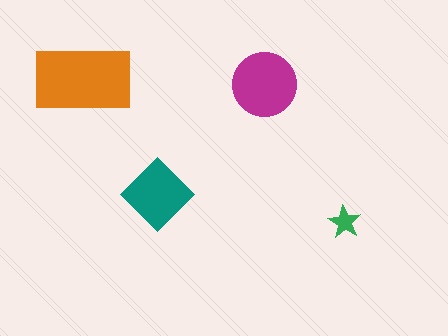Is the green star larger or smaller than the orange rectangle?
Smaller.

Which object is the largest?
The orange rectangle.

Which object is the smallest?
The green star.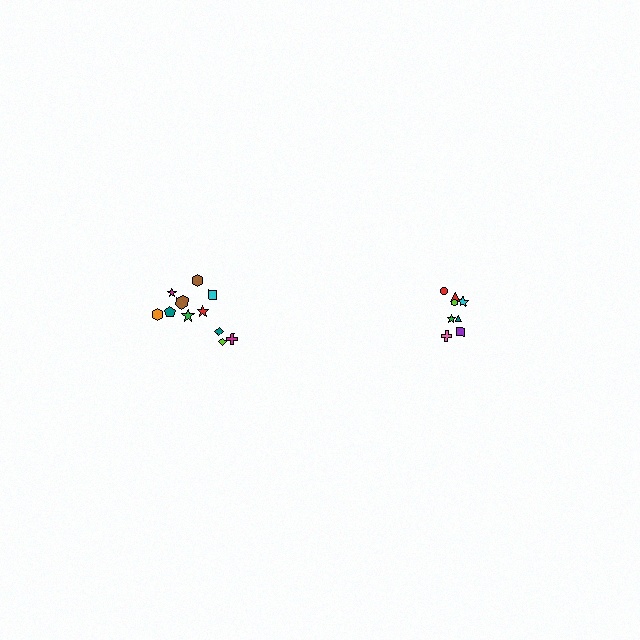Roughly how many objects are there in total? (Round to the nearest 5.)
Roughly 20 objects in total.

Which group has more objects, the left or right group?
The left group.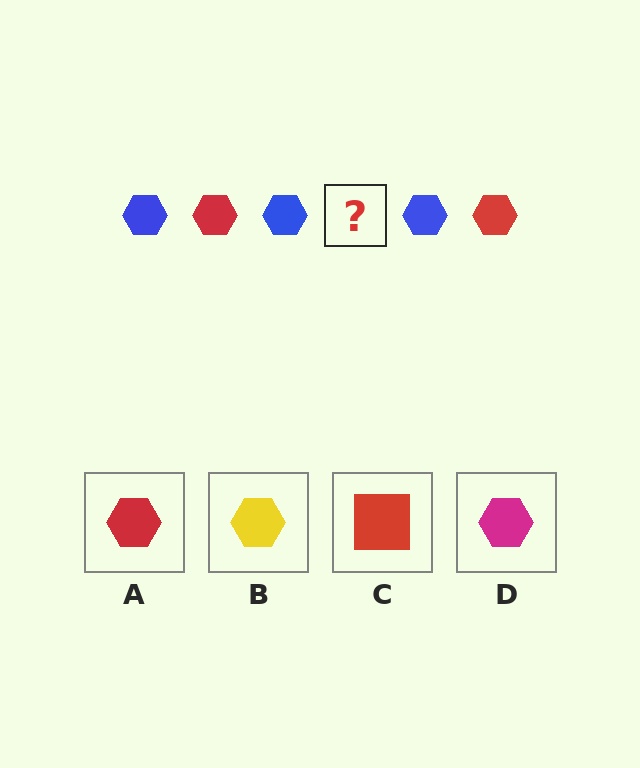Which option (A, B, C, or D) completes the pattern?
A.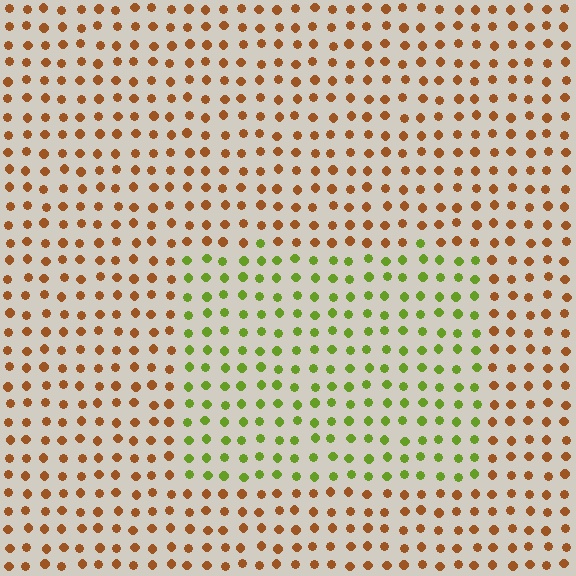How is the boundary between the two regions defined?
The boundary is defined purely by a slight shift in hue (about 65 degrees). Spacing, size, and orientation are identical on both sides.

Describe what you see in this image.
The image is filled with small brown elements in a uniform arrangement. A rectangle-shaped region is visible where the elements are tinted to a slightly different hue, forming a subtle color boundary.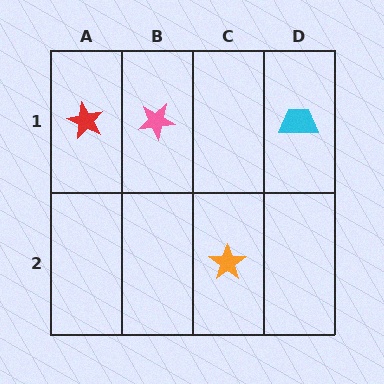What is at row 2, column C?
An orange star.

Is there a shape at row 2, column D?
No, that cell is empty.